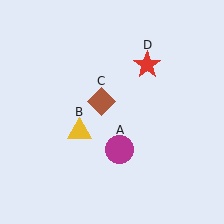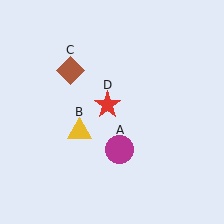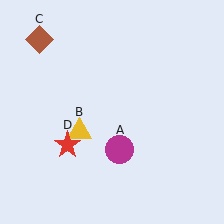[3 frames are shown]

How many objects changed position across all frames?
2 objects changed position: brown diamond (object C), red star (object D).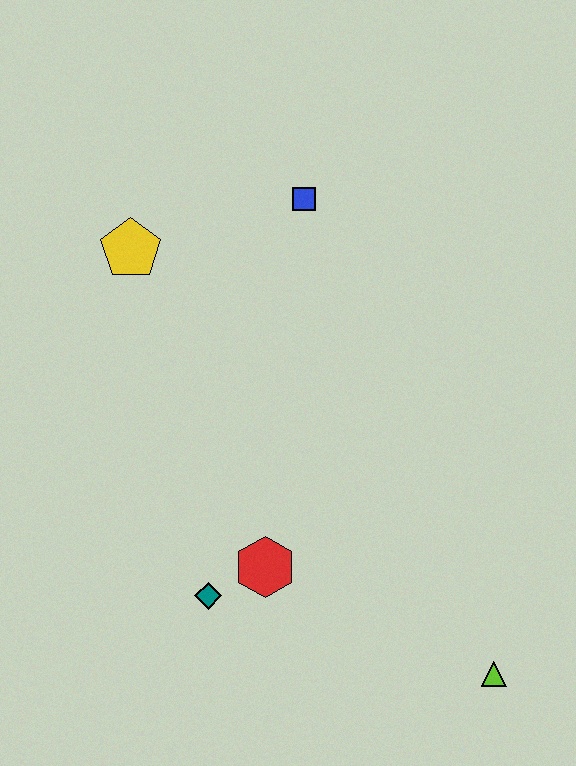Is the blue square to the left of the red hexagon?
No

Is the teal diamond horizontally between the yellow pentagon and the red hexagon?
Yes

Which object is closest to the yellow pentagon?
The blue square is closest to the yellow pentagon.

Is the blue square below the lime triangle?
No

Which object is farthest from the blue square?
The lime triangle is farthest from the blue square.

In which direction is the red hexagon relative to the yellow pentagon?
The red hexagon is below the yellow pentagon.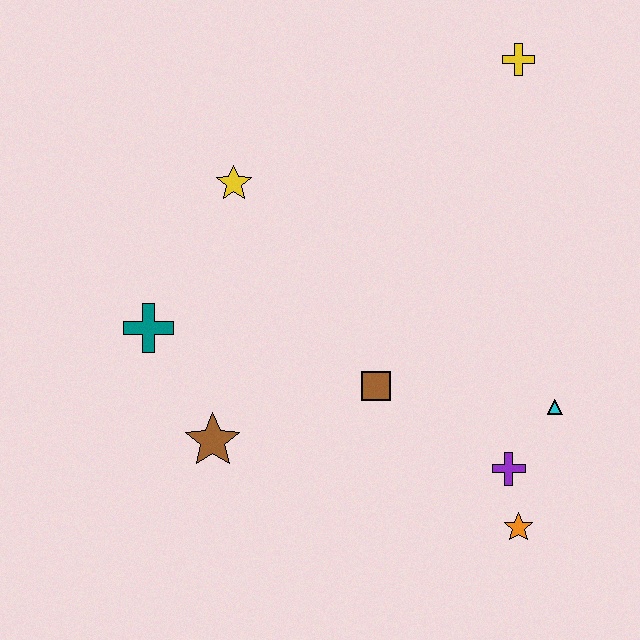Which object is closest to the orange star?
The purple cross is closest to the orange star.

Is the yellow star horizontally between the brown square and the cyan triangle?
No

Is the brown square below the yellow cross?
Yes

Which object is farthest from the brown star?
The yellow cross is farthest from the brown star.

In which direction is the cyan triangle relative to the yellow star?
The cyan triangle is to the right of the yellow star.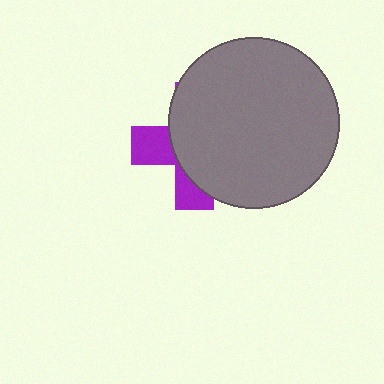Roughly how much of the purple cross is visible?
A small part of it is visible (roughly 31%).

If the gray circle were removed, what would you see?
You would see the complete purple cross.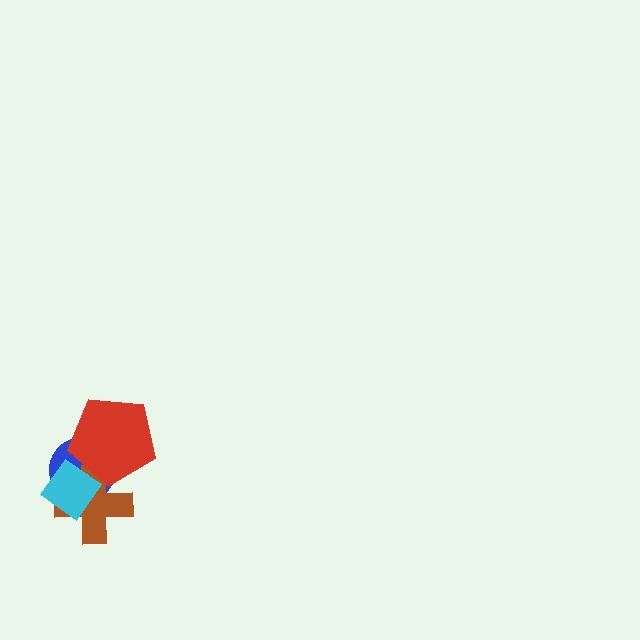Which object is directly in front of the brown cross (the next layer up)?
The red pentagon is directly in front of the brown cross.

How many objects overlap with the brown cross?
3 objects overlap with the brown cross.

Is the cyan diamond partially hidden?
No, no other shape covers it.